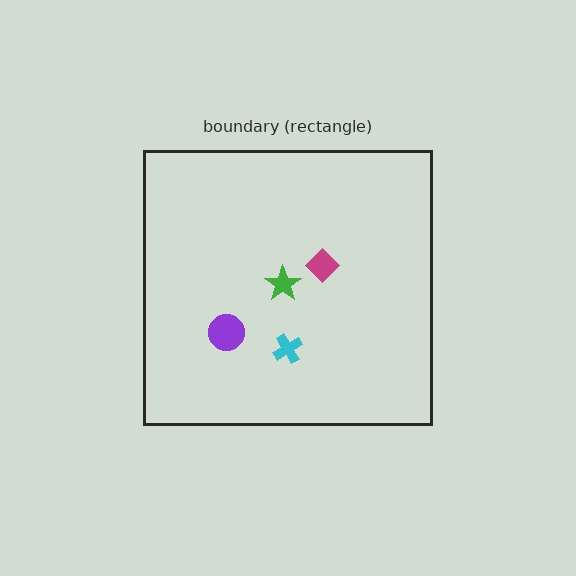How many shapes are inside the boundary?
4 inside, 0 outside.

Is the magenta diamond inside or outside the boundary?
Inside.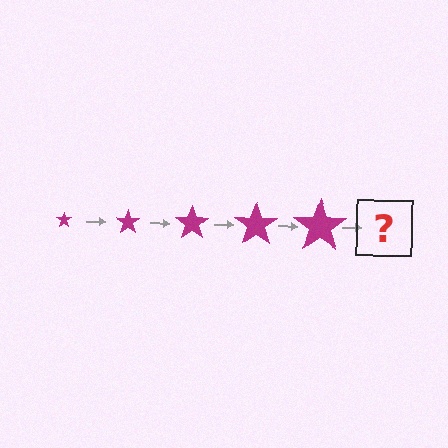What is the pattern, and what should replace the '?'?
The pattern is that the star gets progressively larger each step. The '?' should be a magenta star, larger than the previous one.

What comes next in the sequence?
The next element should be a magenta star, larger than the previous one.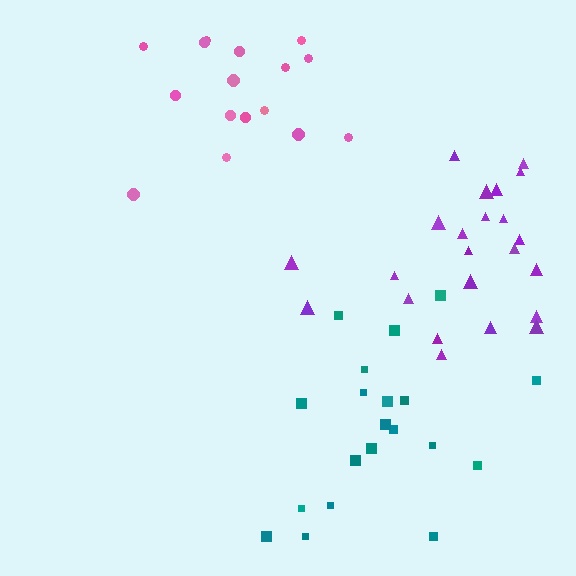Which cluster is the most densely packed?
Purple.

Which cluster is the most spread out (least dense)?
Teal.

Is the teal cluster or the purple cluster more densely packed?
Purple.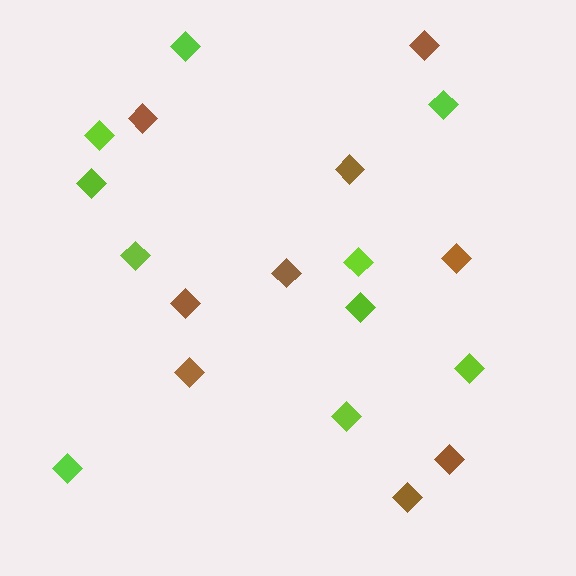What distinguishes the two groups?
There are 2 groups: one group of brown diamonds (9) and one group of lime diamonds (10).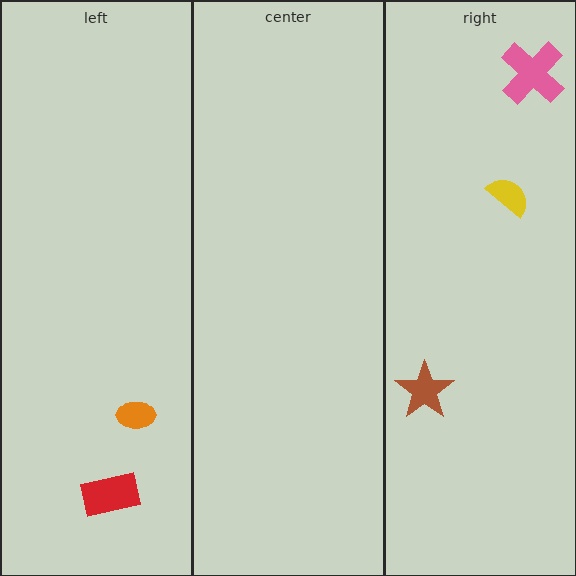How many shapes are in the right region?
3.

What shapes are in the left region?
The orange ellipse, the red rectangle.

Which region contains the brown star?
The right region.